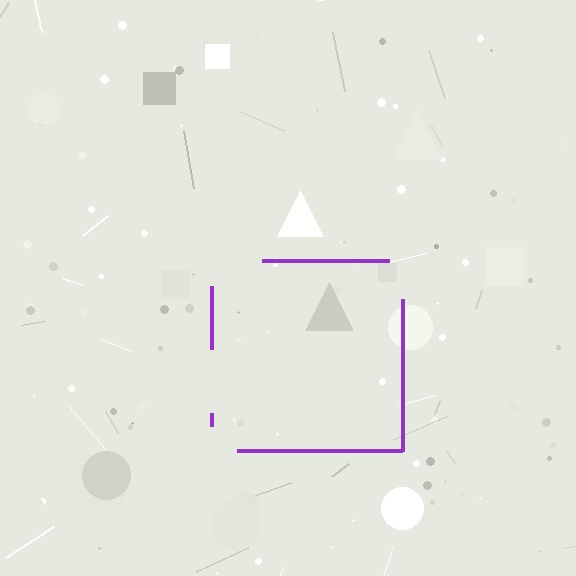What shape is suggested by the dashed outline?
The dashed outline suggests a square.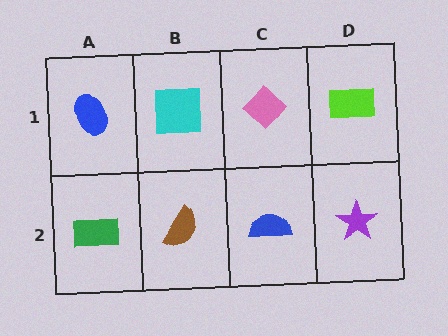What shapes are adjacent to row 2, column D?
A lime rectangle (row 1, column D), a blue semicircle (row 2, column C).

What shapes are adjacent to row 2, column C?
A pink diamond (row 1, column C), a brown semicircle (row 2, column B), a purple star (row 2, column D).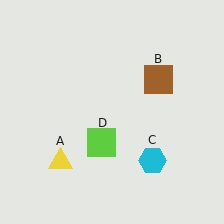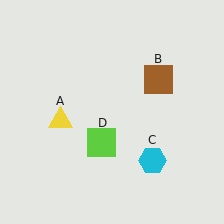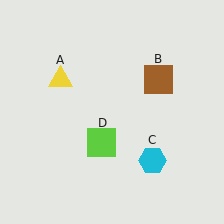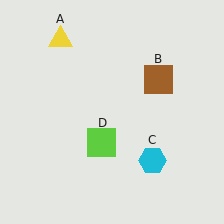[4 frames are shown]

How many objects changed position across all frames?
1 object changed position: yellow triangle (object A).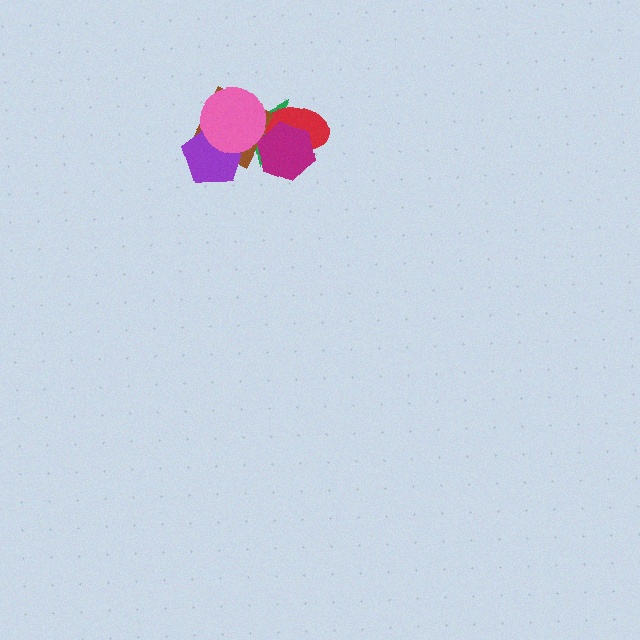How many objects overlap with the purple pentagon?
3 objects overlap with the purple pentagon.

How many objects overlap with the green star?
5 objects overlap with the green star.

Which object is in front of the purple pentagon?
The pink circle is in front of the purple pentagon.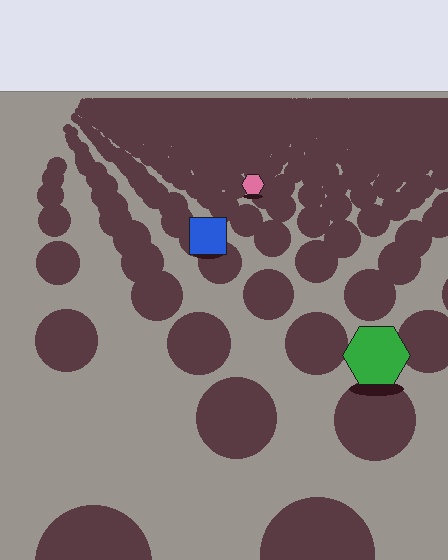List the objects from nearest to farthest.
From nearest to farthest: the green hexagon, the blue square, the pink hexagon.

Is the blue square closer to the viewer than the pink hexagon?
Yes. The blue square is closer — you can tell from the texture gradient: the ground texture is coarser near it.